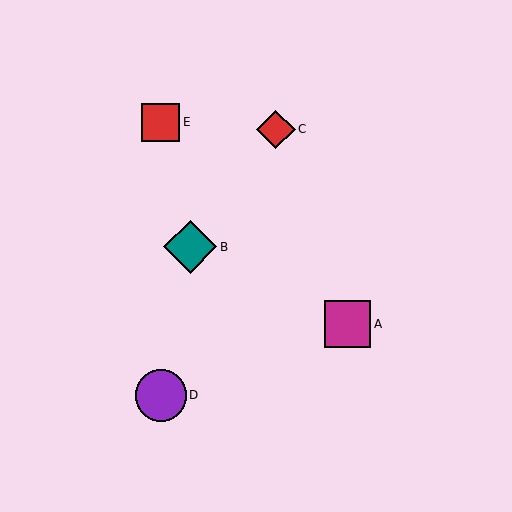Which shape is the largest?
The teal diamond (labeled B) is the largest.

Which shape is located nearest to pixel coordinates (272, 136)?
The red diamond (labeled C) at (276, 129) is nearest to that location.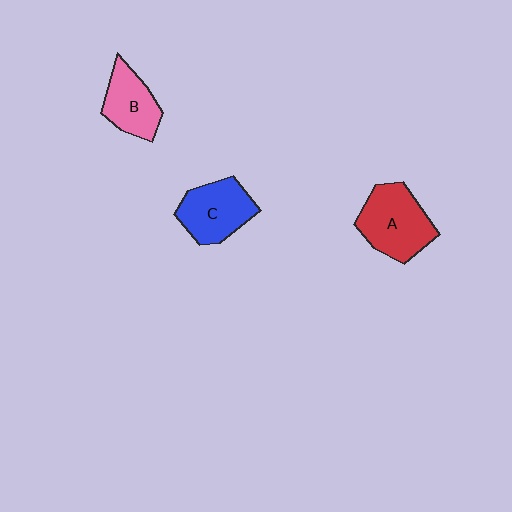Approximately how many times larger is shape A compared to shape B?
Approximately 1.4 times.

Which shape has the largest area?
Shape A (red).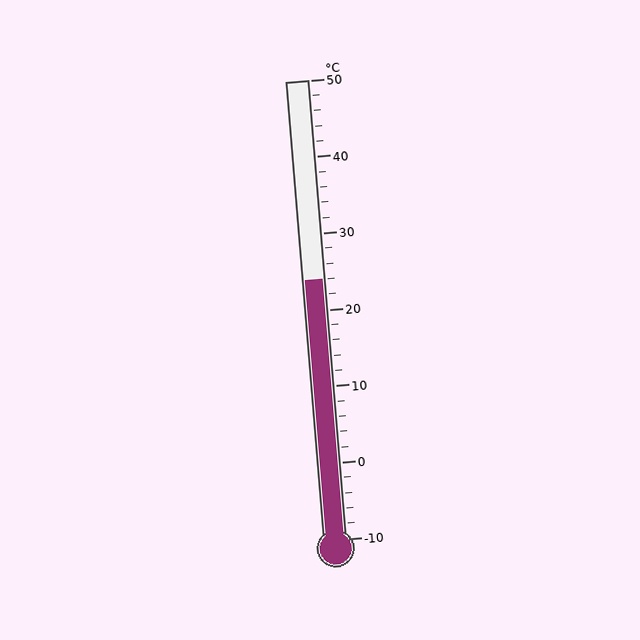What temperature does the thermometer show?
The thermometer shows approximately 24°C.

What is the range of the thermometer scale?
The thermometer scale ranges from -10°C to 50°C.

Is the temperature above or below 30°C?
The temperature is below 30°C.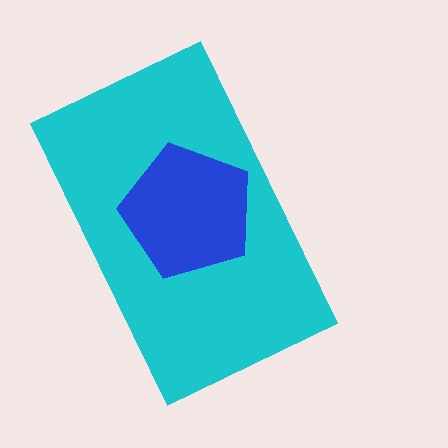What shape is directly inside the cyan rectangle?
The blue pentagon.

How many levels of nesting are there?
2.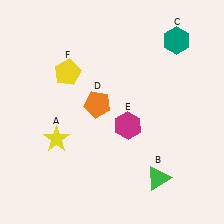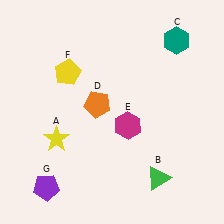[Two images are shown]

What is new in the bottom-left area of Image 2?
A purple pentagon (G) was added in the bottom-left area of Image 2.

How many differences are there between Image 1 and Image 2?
There is 1 difference between the two images.